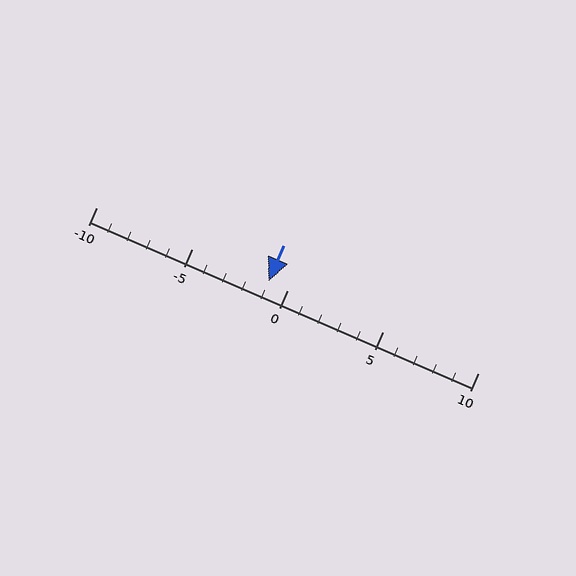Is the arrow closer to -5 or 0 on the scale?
The arrow is closer to 0.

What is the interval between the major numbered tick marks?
The major tick marks are spaced 5 units apart.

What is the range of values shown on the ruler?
The ruler shows values from -10 to 10.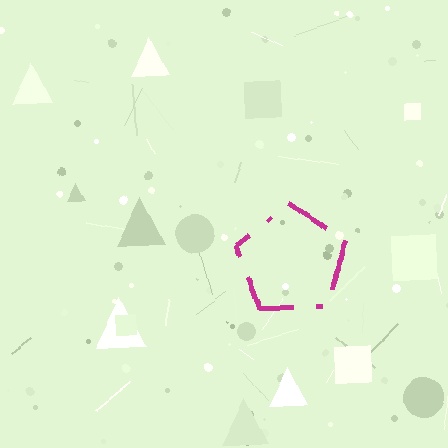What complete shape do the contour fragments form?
The contour fragments form a pentagon.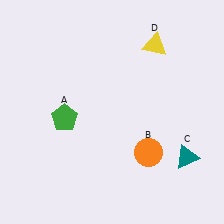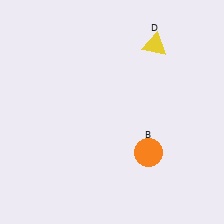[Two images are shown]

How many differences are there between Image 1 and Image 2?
There are 2 differences between the two images.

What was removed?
The green pentagon (A), the teal triangle (C) were removed in Image 2.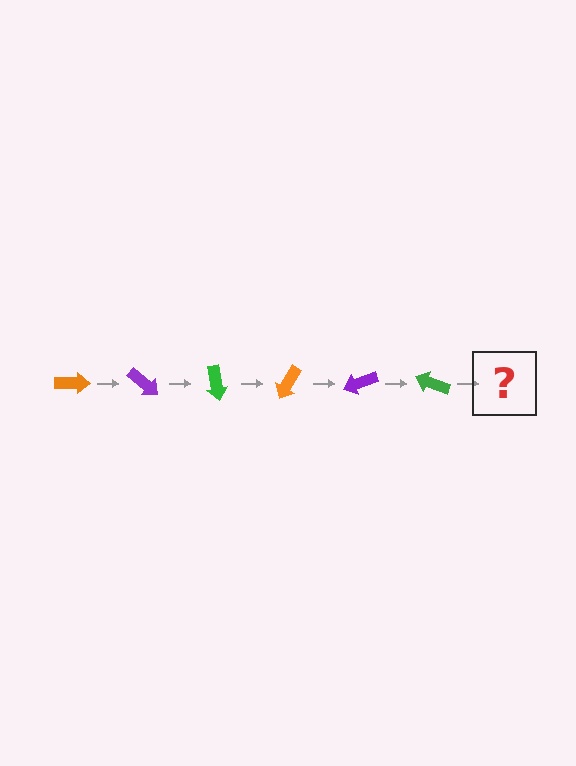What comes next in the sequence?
The next element should be an orange arrow, rotated 240 degrees from the start.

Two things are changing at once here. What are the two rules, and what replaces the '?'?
The two rules are that it rotates 40 degrees each step and the color cycles through orange, purple, and green. The '?' should be an orange arrow, rotated 240 degrees from the start.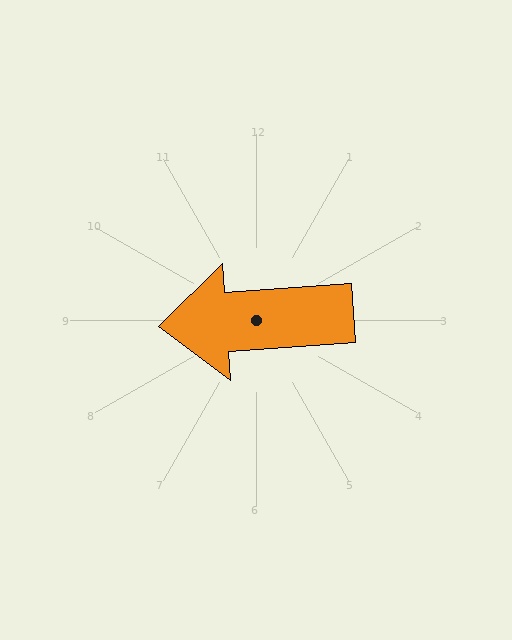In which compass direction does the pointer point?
West.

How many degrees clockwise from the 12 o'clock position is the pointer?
Approximately 266 degrees.